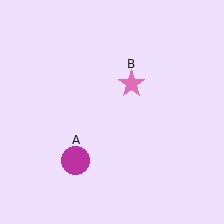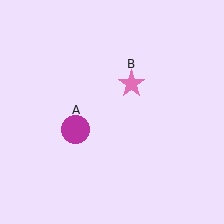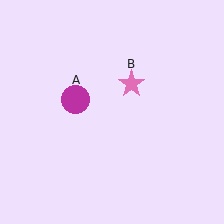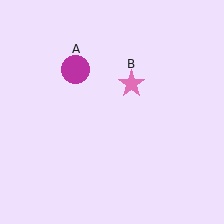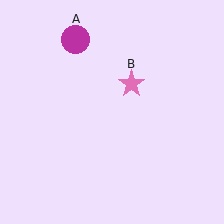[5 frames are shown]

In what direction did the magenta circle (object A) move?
The magenta circle (object A) moved up.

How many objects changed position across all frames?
1 object changed position: magenta circle (object A).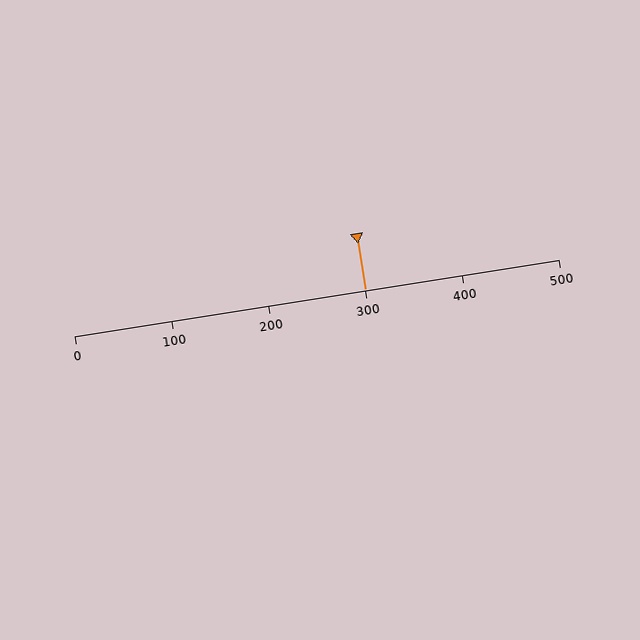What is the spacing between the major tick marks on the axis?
The major ticks are spaced 100 apart.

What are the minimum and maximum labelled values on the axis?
The axis runs from 0 to 500.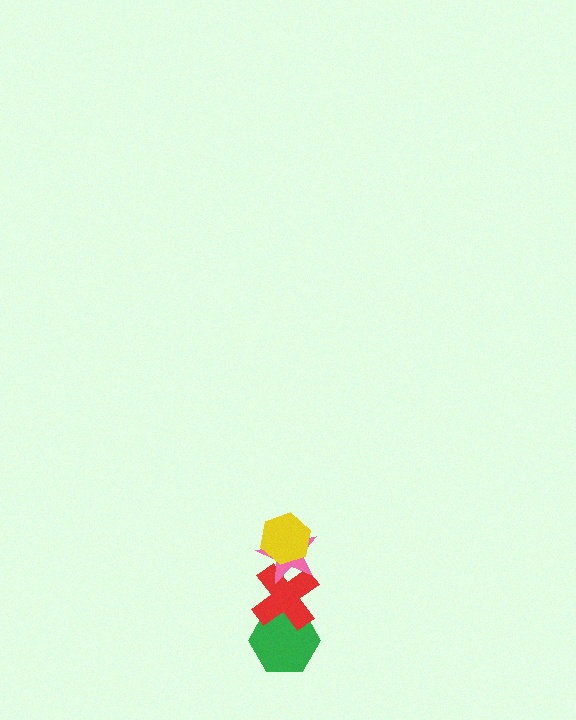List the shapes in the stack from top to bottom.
From top to bottom: the yellow hexagon, the pink star, the red cross, the green hexagon.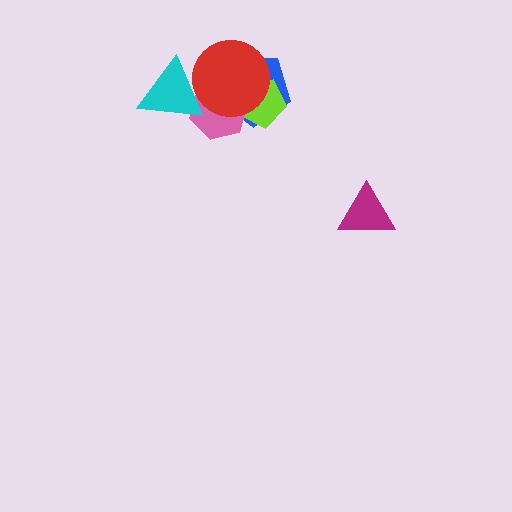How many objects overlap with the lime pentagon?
3 objects overlap with the lime pentagon.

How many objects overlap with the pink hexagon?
4 objects overlap with the pink hexagon.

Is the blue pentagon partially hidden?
Yes, it is partially covered by another shape.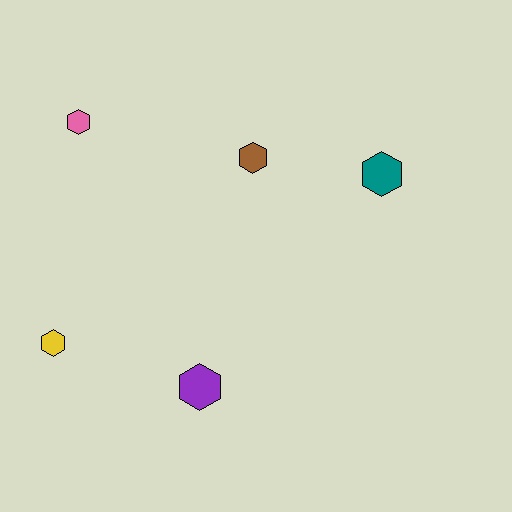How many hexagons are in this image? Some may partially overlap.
There are 5 hexagons.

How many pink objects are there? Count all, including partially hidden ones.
There is 1 pink object.